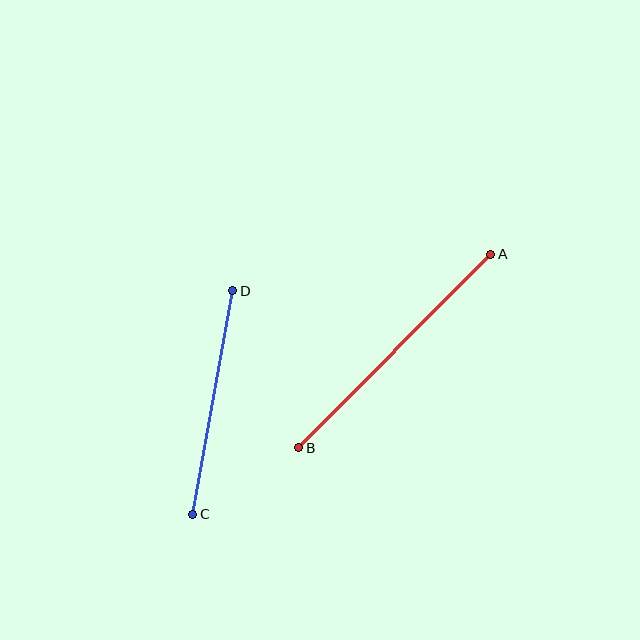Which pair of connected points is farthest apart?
Points A and B are farthest apart.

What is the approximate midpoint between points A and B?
The midpoint is at approximately (395, 351) pixels.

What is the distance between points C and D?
The distance is approximately 227 pixels.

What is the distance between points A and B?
The distance is approximately 272 pixels.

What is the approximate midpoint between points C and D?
The midpoint is at approximately (213, 402) pixels.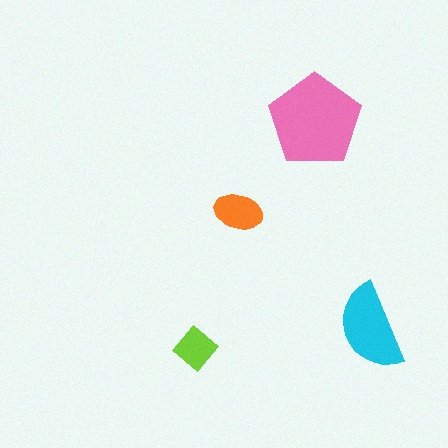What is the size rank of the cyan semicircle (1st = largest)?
2nd.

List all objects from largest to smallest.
The pink pentagon, the cyan semicircle, the orange ellipse, the lime diamond.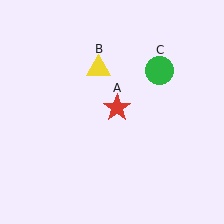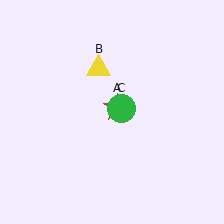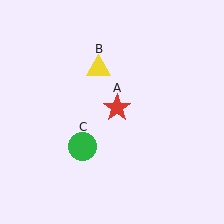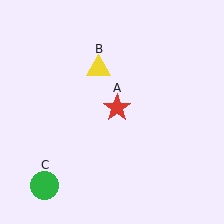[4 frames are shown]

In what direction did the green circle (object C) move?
The green circle (object C) moved down and to the left.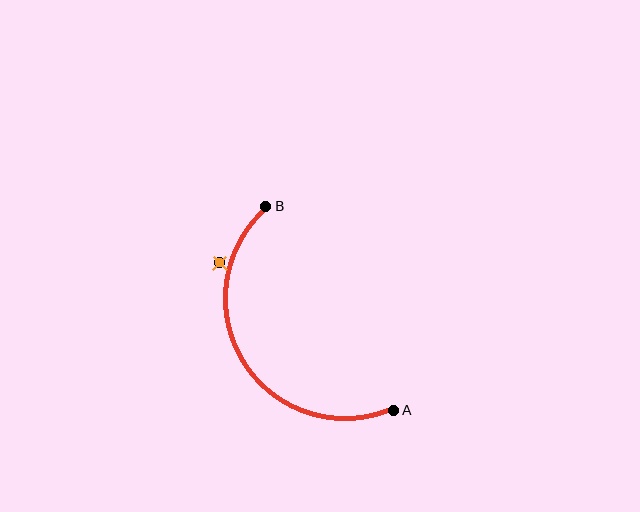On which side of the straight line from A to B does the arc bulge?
The arc bulges to the left of the straight line connecting A and B.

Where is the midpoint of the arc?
The arc midpoint is the point on the curve farthest from the straight line joining A and B. It sits to the left of that line.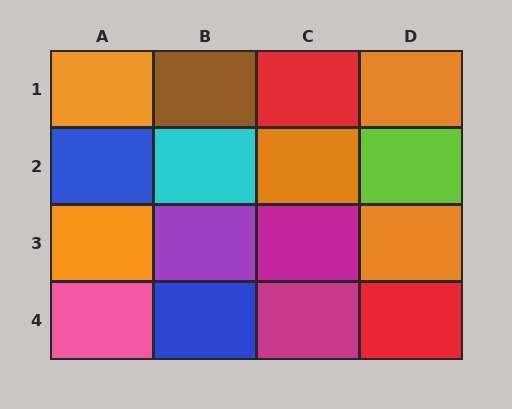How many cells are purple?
1 cell is purple.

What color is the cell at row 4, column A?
Pink.